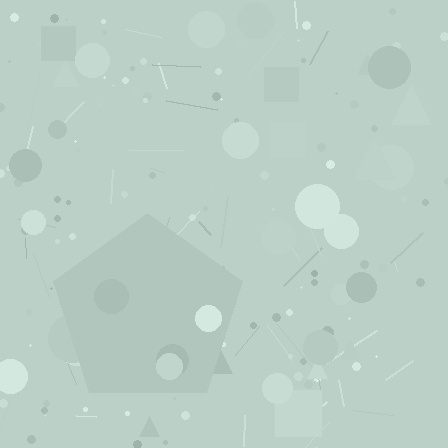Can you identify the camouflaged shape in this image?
The camouflaged shape is a pentagon.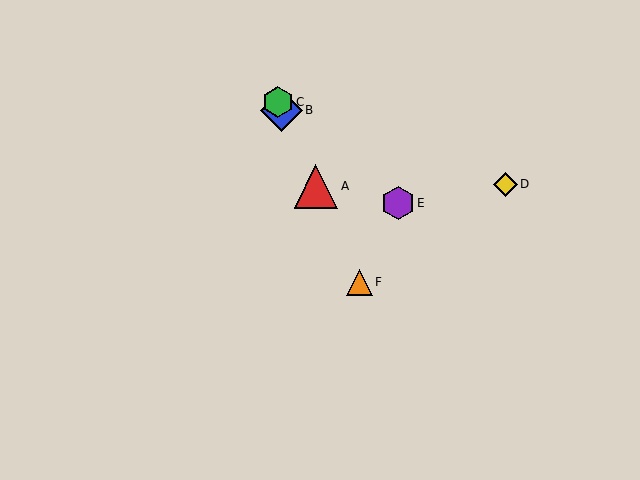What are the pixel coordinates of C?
Object C is at (278, 102).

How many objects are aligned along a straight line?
4 objects (A, B, C, F) are aligned along a straight line.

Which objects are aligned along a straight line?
Objects A, B, C, F are aligned along a straight line.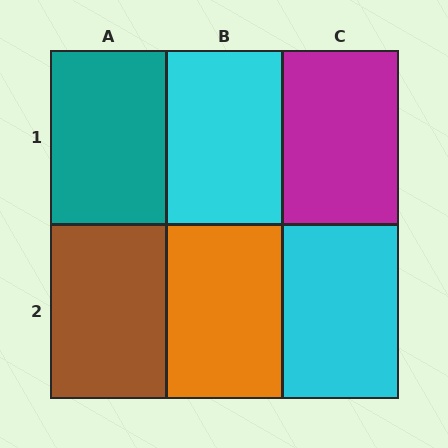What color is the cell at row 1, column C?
Magenta.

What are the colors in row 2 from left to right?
Brown, orange, cyan.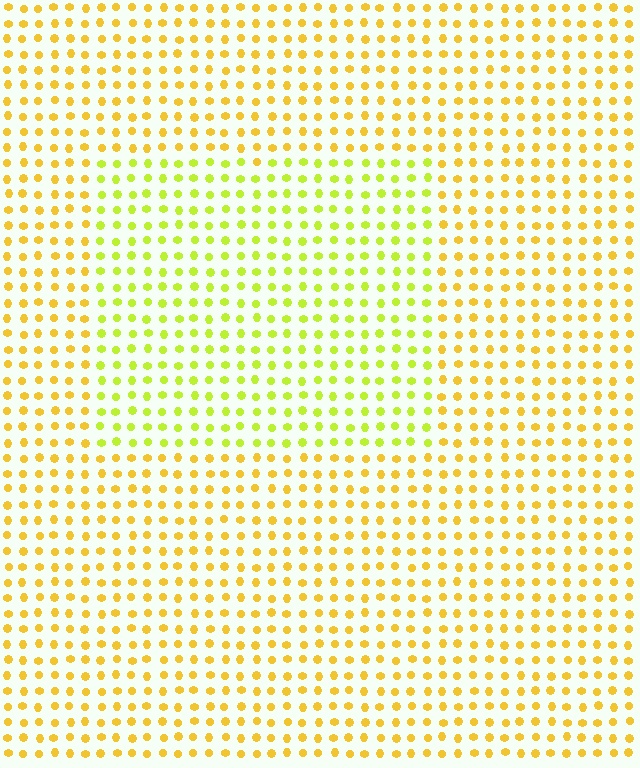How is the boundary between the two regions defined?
The boundary is defined purely by a slight shift in hue (about 31 degrees). Spacing, size, and orientation are identical on both sides.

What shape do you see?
I see a rectangle.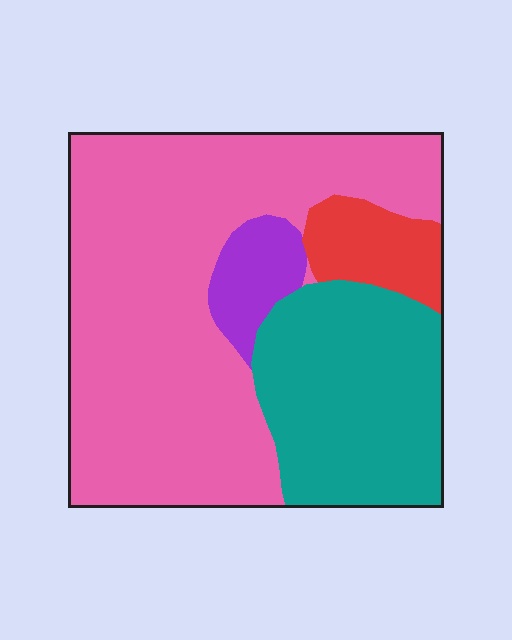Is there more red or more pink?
Pink.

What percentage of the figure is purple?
Purple covers roughly 5% of the figure.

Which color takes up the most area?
Pink, at roughly 60%.